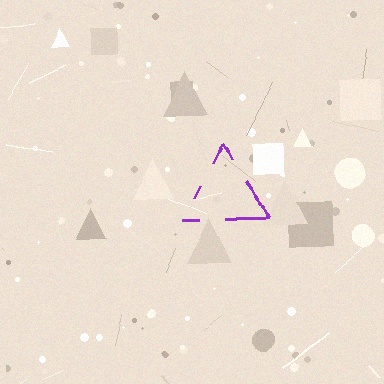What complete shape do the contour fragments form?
The contour fragments form a triangle.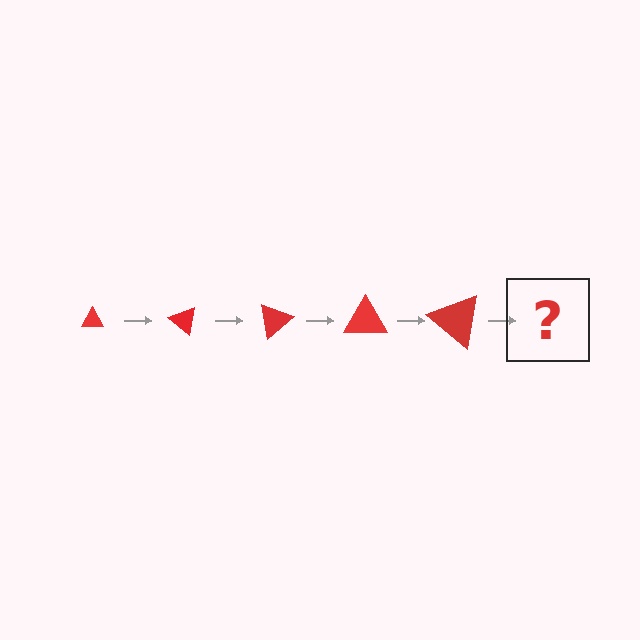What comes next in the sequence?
The next element should be a triangle, larger than the previous one and rotated 200 degrees from the start.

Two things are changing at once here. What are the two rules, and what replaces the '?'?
The two rules are that the triangle grows larger each step and it rotates 40 degrees each step. The '?' should be a triangle, larger than the previous one and rotated 200 degrees from the start.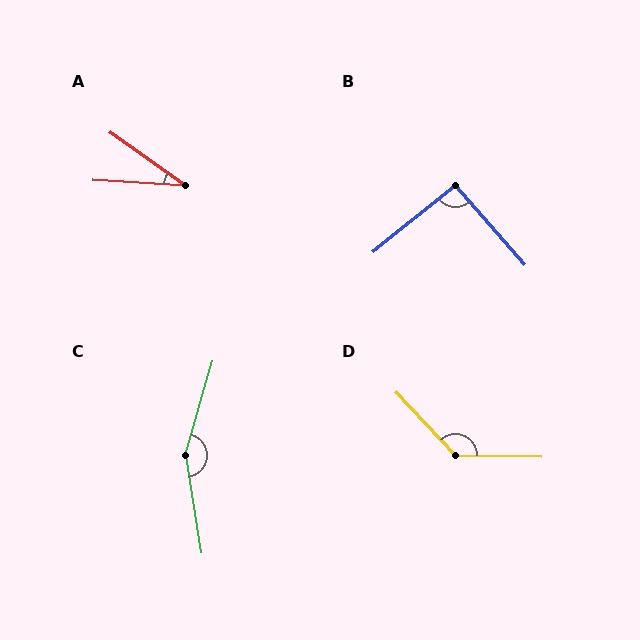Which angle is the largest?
C, at approximately 155 degrees.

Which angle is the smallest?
A, at approximately 32 degrees.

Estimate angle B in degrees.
Approximately 92 degrees.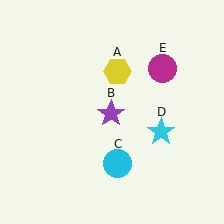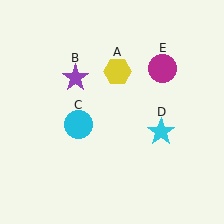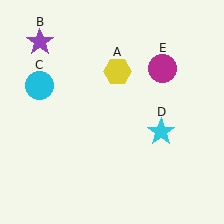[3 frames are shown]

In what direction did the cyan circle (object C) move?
The cyan circle (object C) moved up and to the left.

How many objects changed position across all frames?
2 objects changed position: purple star (object B), cyan circle (object C).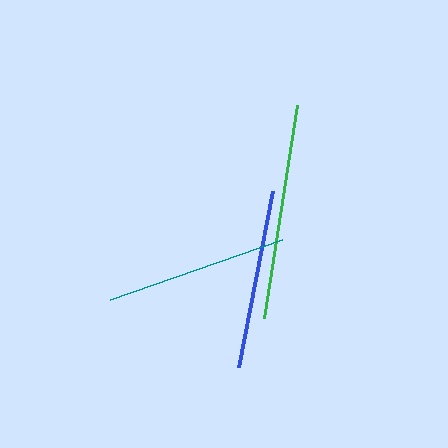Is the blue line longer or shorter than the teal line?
The teal line is longer than the blue line.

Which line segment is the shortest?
The blue line is the shortest at approximately 179 pixels.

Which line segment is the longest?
The green line is the longest at approximately 215 pixels.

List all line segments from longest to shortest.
From longest to shortest: green, teal, blue.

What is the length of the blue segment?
The blue segment is approximately 179 pixels long.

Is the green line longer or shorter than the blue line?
The green line is longer than the blue line.